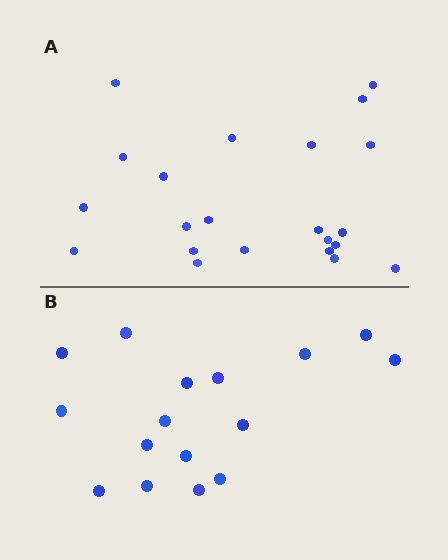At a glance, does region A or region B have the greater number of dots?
Region A (the top region) has more dots.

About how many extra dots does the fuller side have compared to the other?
Region A has about 6 more dots than region B.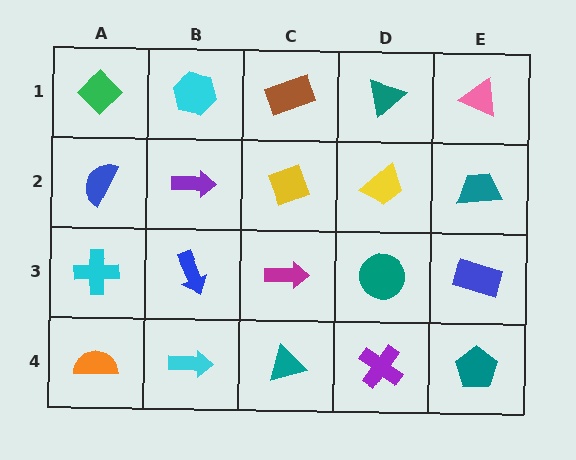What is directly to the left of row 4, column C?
A cyan arrow.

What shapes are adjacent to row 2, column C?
A brown rectangle (row 1, column C), a magenta arrow (row 3, column C), a purple arrow (row 2, column B), a yellow trapezoid (row 2, column D).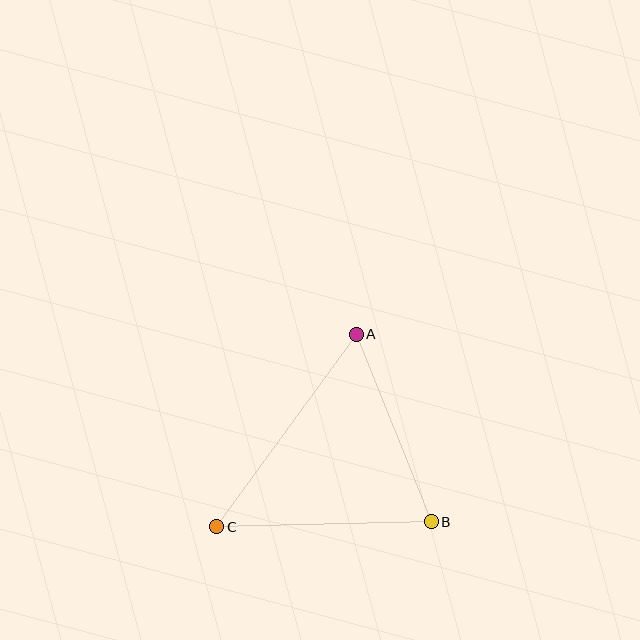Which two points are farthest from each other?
Points A and C are farthest from each other.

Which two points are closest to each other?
Points A and B are closest to each other.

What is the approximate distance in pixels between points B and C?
The distance between B and C is approximately 214 pixels.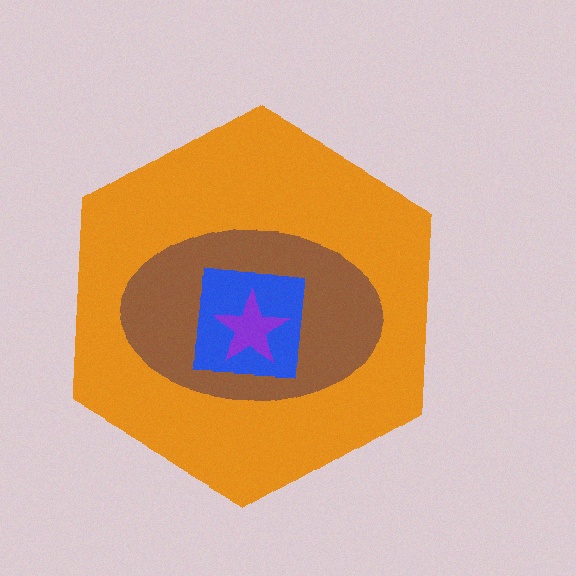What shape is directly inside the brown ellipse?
The blue square.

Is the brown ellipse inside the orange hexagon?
Yes.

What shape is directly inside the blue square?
The purple star.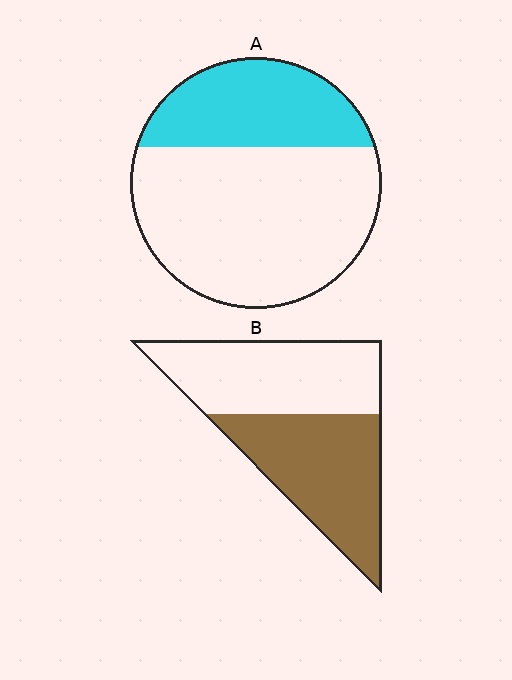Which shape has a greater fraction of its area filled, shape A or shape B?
Shape B.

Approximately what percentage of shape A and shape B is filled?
A is approximately 30% and B is approximately 50%.